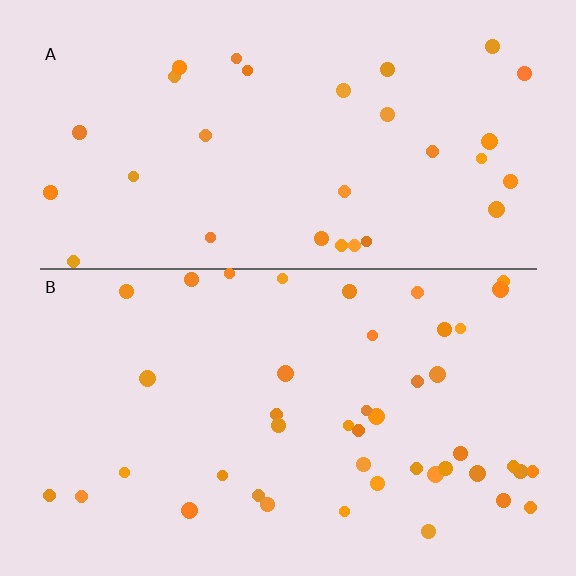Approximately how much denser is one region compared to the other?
Approximately 1.4× — region B over region A.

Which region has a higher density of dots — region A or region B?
B (the bottom).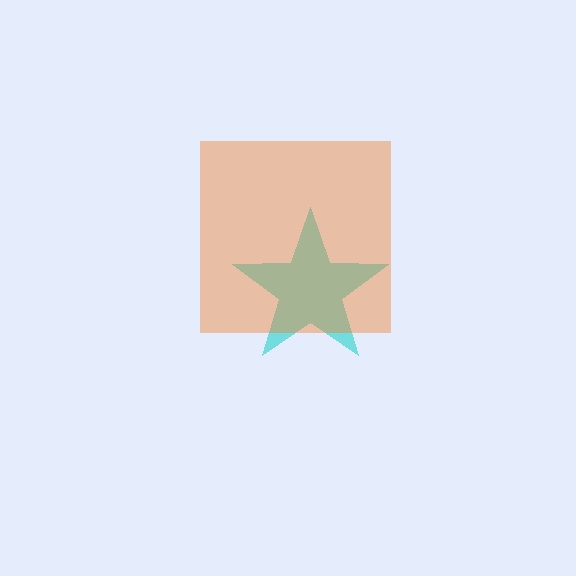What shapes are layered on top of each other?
The layered shapes are: a cyan star, an orange square.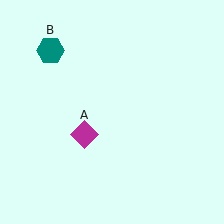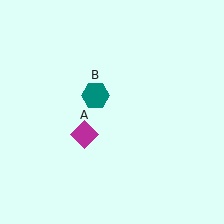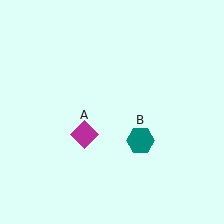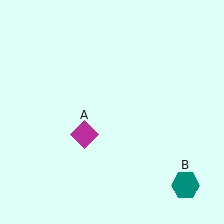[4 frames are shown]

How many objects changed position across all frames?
1 object changed position: teal hexagon (object B).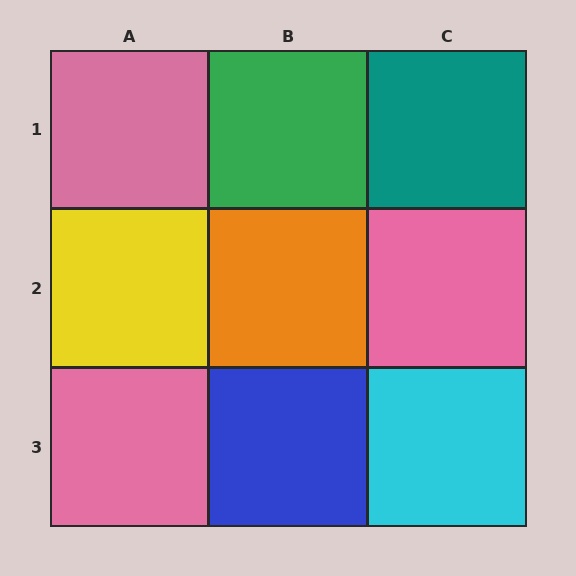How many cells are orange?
1 cell is orange.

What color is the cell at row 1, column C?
Teal.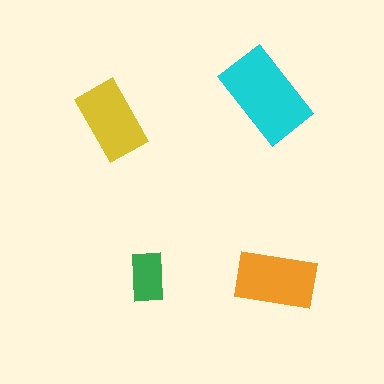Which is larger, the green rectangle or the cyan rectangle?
The cyan one.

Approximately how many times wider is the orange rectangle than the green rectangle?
About 1.5 times wider.